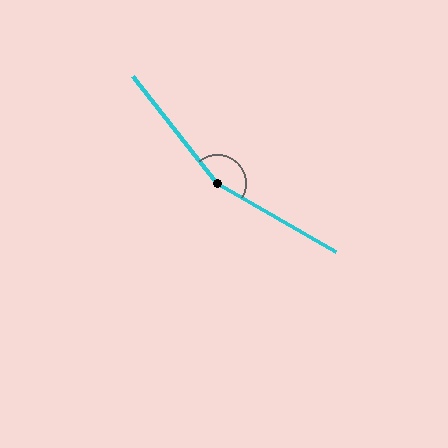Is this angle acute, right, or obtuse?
It is obtuse.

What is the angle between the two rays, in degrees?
Approximately 158 degrees.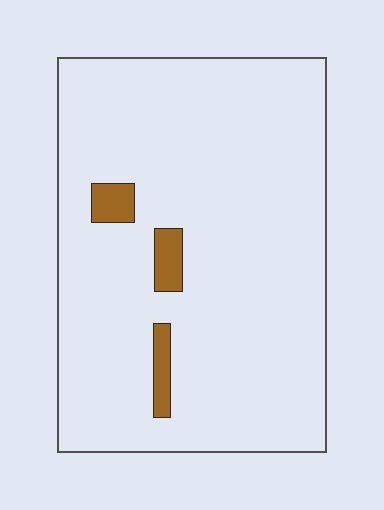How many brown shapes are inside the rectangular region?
3.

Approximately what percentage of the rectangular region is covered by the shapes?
Approximately 5%.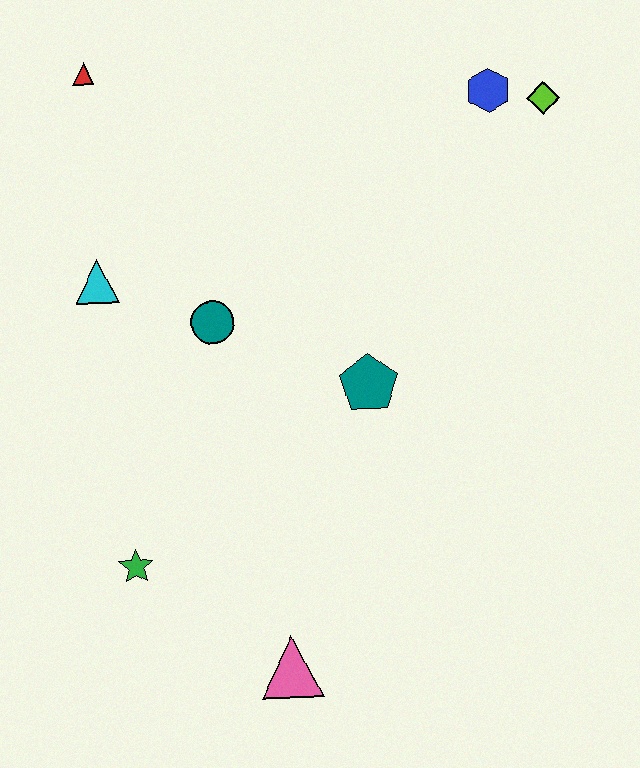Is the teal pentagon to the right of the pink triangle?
Yes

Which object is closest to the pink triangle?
The green star is closest to the pink triangle.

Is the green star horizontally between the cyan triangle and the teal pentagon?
Yes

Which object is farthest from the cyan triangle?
The lime diamond is farthest from the cyan triangle.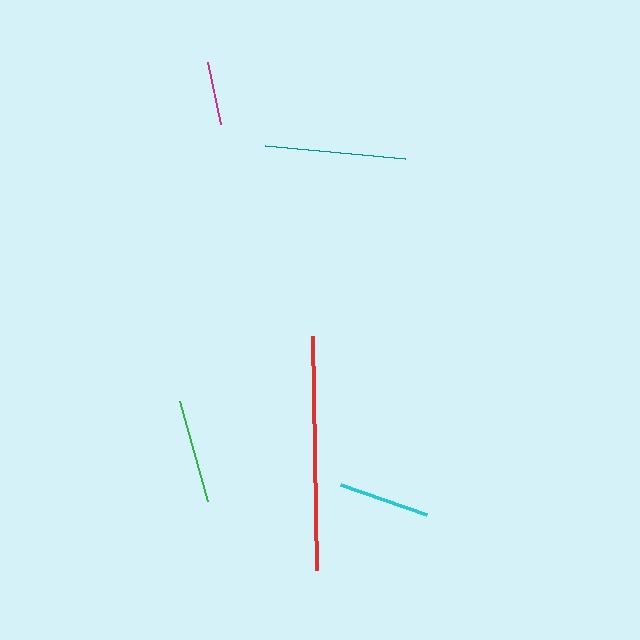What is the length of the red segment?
The red segment is approximately 234 pixels long.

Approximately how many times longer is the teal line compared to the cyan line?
The teal line is approximately 1.5 times the length of the cyan line.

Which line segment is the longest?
The red line is the longest at approximately 234 pixels.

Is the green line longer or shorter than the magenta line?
The green line is longer than the magenta line.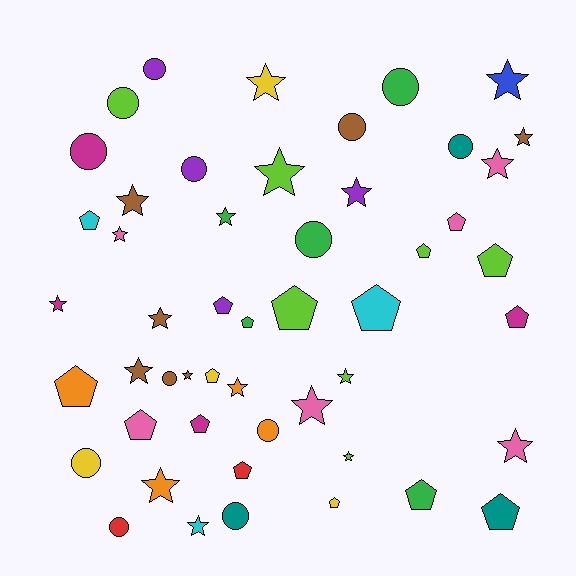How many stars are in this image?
There are 20 stars.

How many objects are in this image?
There are 50 objects.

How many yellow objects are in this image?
There are 4 yellow objects.